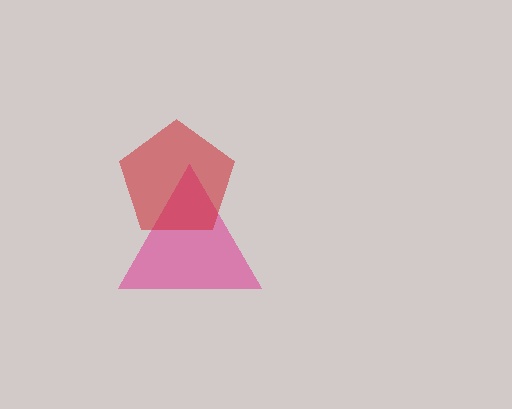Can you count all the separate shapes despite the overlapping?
Yes, there are 2 separate shapes.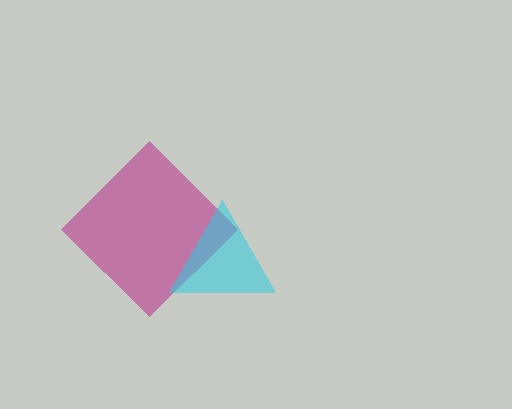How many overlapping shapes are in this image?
There are 2 overlapping shapes in the image.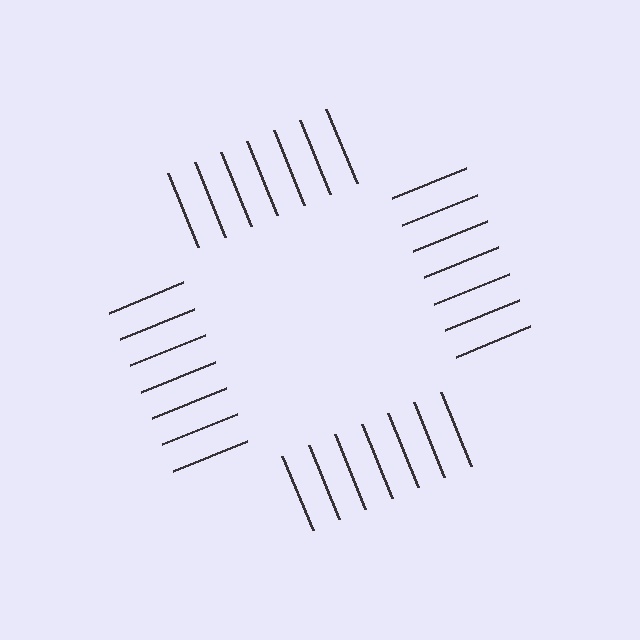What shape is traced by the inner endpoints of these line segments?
An illusory square — the line segments terminate on its edges but no continuous stroke is drawn.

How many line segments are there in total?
28 — 7 along each of the 4 edges.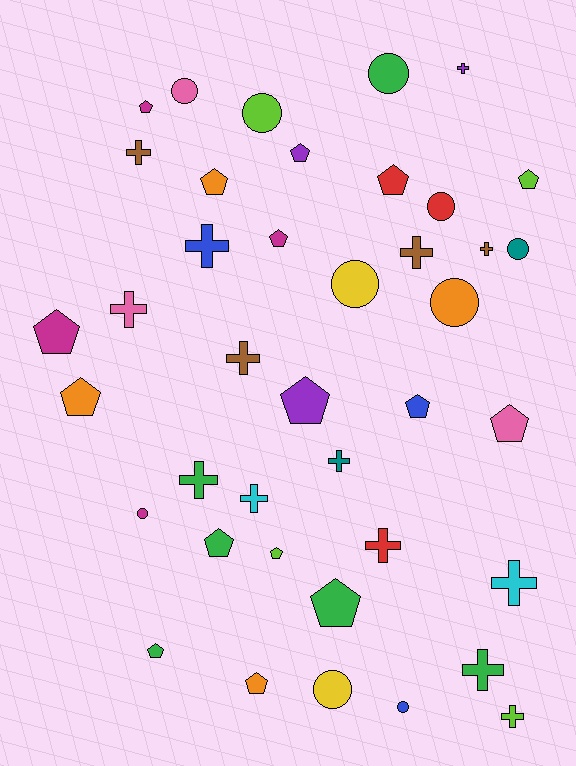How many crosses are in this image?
There are 14 crosses.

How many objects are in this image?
There are 40 objects.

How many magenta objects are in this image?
There are 4 magenta objects.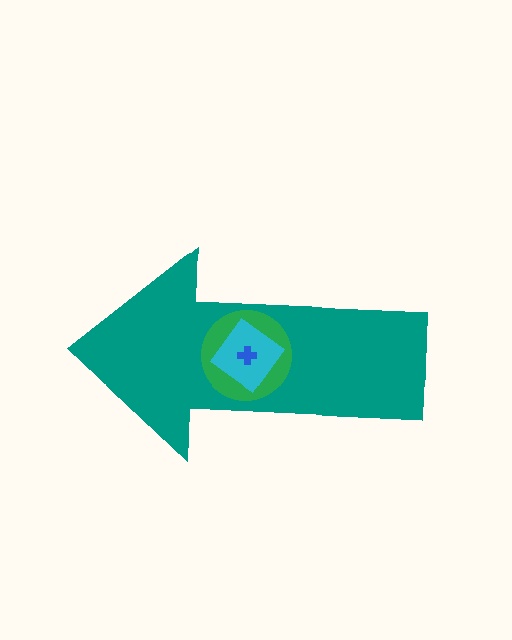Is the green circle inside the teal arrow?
Yes.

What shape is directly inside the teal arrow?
The green circle.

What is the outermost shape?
The teal arrow.